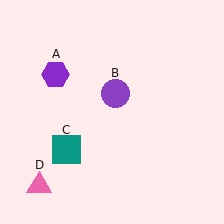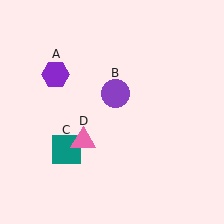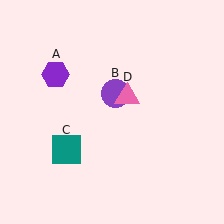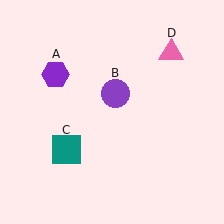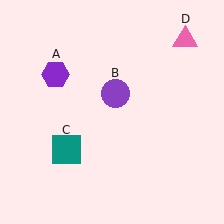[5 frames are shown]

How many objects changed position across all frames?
1 object changed position: pink triangle (object D).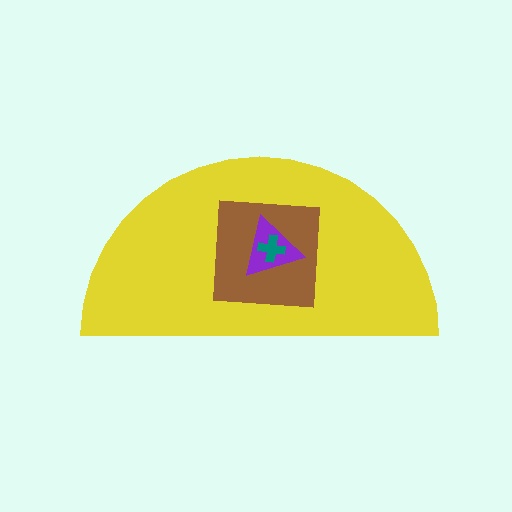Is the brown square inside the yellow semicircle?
Yes.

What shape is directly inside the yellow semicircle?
The brown square.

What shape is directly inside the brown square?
The purple triangle.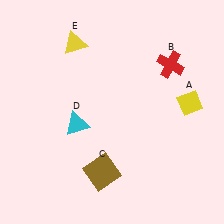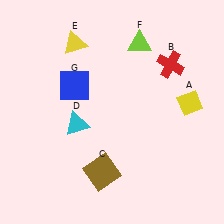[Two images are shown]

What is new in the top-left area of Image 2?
A blue square (G) was added in the top-left area of Image 2.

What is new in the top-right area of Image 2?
A lime triangle (F) was added in the top-right area of Image 2.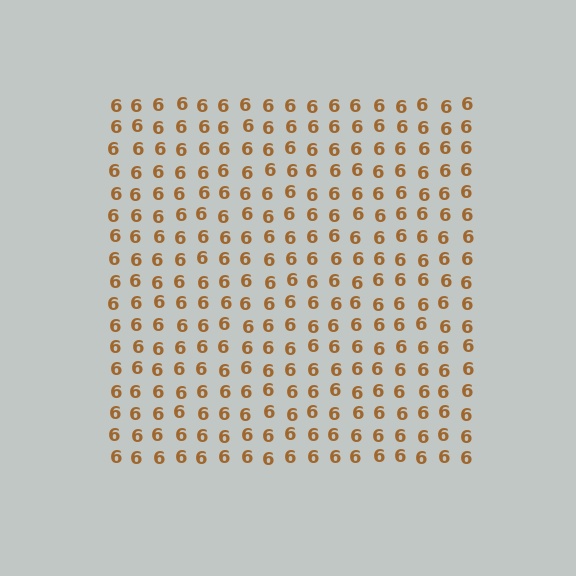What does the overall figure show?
The overall figure shows a square.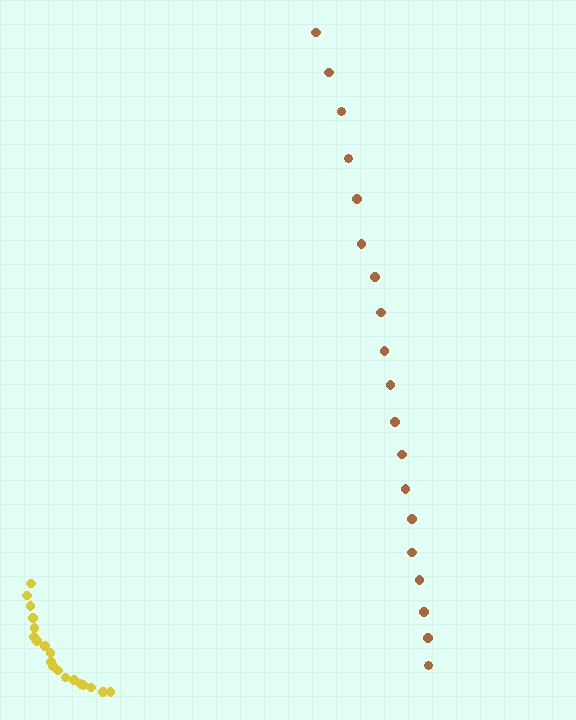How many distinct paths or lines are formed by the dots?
There are 2 distinct paths.